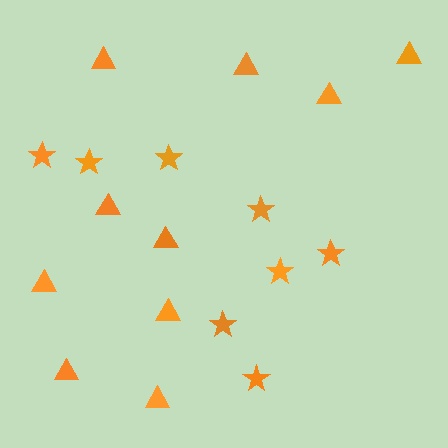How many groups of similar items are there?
There are 2 groups: one group of stars (8) and one group of triangles (10).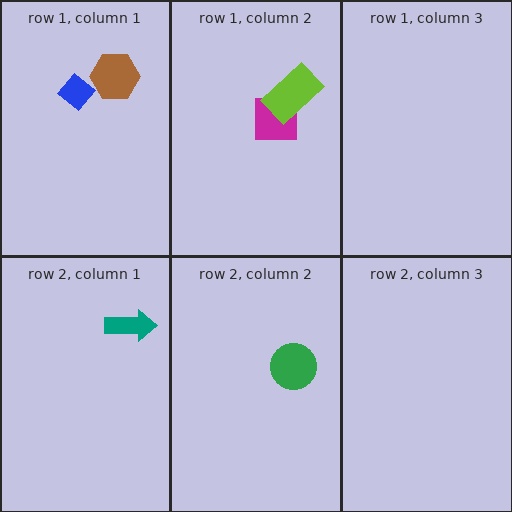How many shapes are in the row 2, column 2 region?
1.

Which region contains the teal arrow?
The row 2, column 1 region.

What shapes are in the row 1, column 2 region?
The magenta square, the lime rectangle.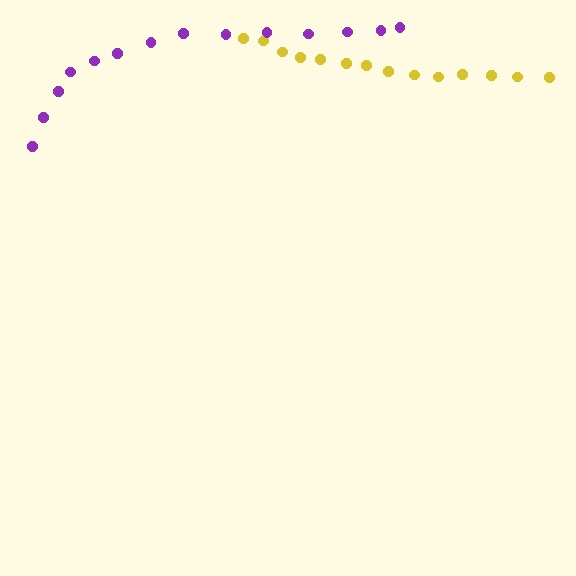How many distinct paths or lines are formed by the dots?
There are 2 distinct paths.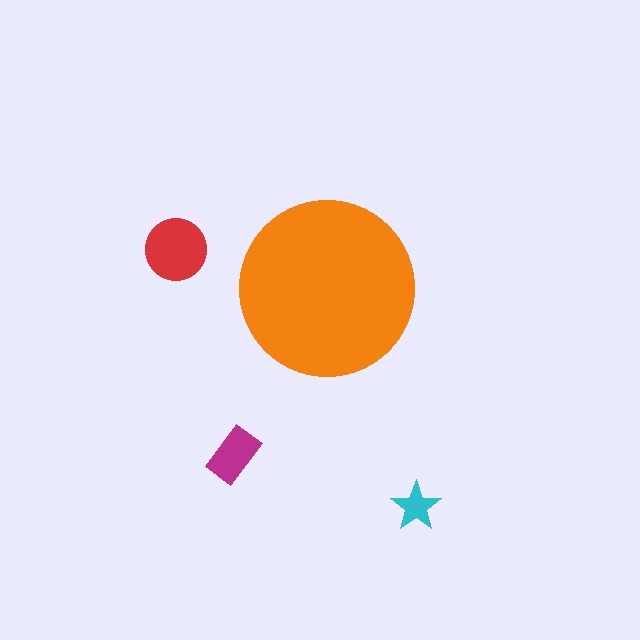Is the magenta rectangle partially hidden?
No, the magenta rectangle is fully visible.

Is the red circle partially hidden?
No, the red circle is fully visible.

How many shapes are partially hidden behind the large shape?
0 shapes are partially hidden.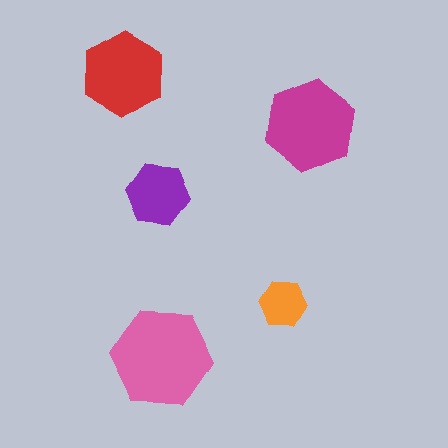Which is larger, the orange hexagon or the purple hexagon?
The purple one.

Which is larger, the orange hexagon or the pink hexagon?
The pink one.